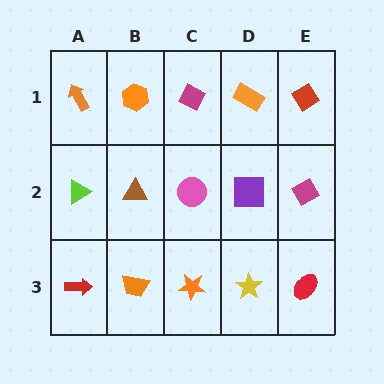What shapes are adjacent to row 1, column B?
A brown triangle (row 2, column B), an orange arrow (row 1, column A), a magenta diamond (row 1, column C).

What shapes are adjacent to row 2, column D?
An orange rectangle (row 1, column D), a yellow star (row 3, column D), a pink circle (row 2, column C), a magenta diamond (row 2, column E).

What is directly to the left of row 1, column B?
An orange arrow.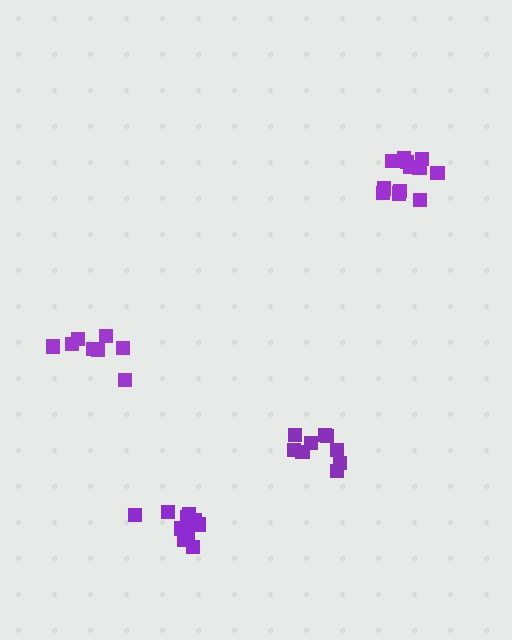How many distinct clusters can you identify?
There are 4 distinct clusters.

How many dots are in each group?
Group 1: 9 dots, Group 2: 12 dots, Group 3: 8 dots, Group 4: 11 dots (40 total).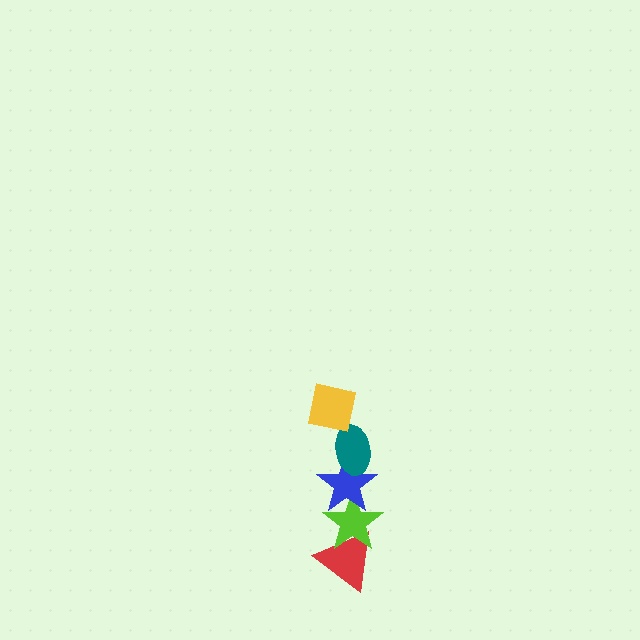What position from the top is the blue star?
The blue star is 3rd from the top.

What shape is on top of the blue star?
The teal ellipse is on top of the blue star.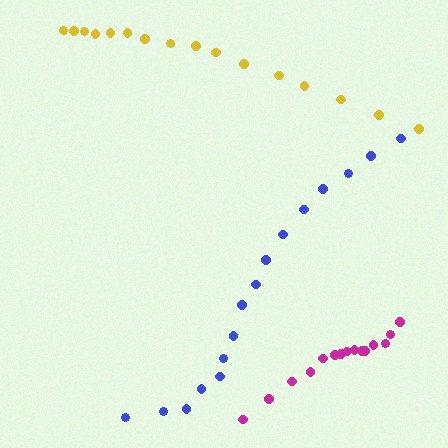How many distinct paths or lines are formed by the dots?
There are 3 distinct paths.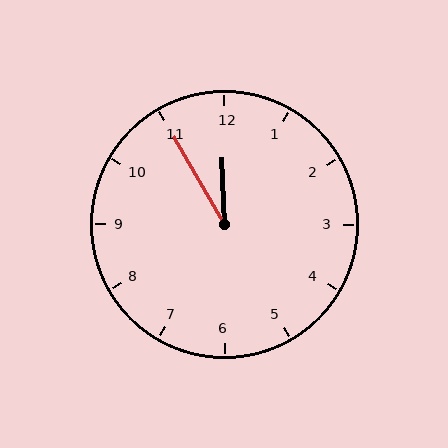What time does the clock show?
11:55.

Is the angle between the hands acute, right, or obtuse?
It is acute.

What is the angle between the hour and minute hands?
Approximately 28 degrees.